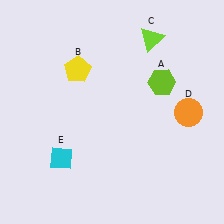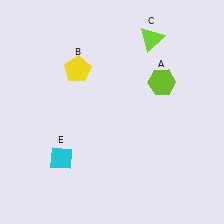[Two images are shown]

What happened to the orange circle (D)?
The orange circle (D) was removed in Image 2. It was in the bottom-right area of Image 1.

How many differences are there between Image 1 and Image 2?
There is 1 difference between the two images.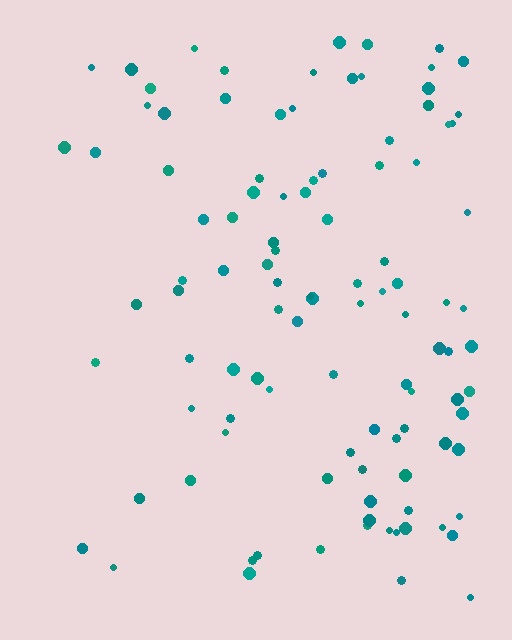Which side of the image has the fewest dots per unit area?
The left.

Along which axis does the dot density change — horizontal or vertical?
Horizontal.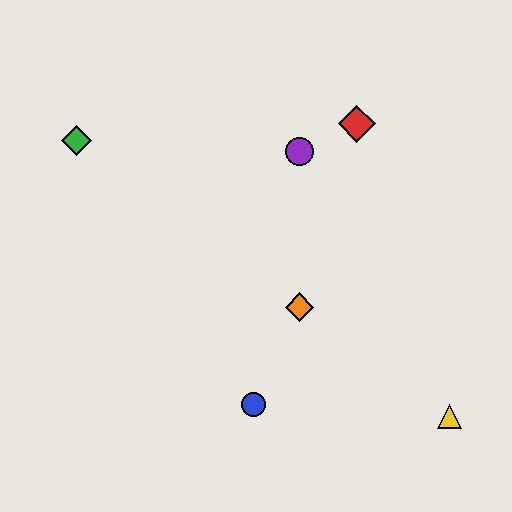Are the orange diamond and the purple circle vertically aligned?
Yes, both are at x≈300.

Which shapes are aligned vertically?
The purple circle, the orange diamond are aligned vertically.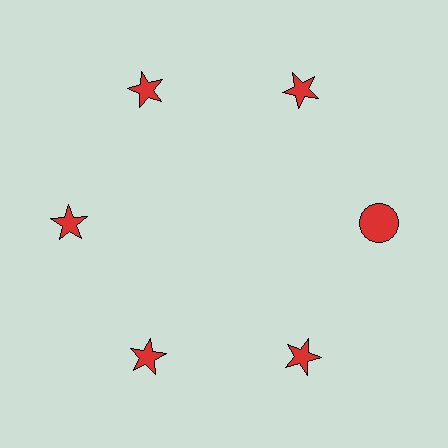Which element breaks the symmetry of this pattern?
The red circle at roughly the 3 o'clock position breaks the symmetry. All other shapes are red stars.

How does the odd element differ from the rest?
It has a different shape: circle instead of star.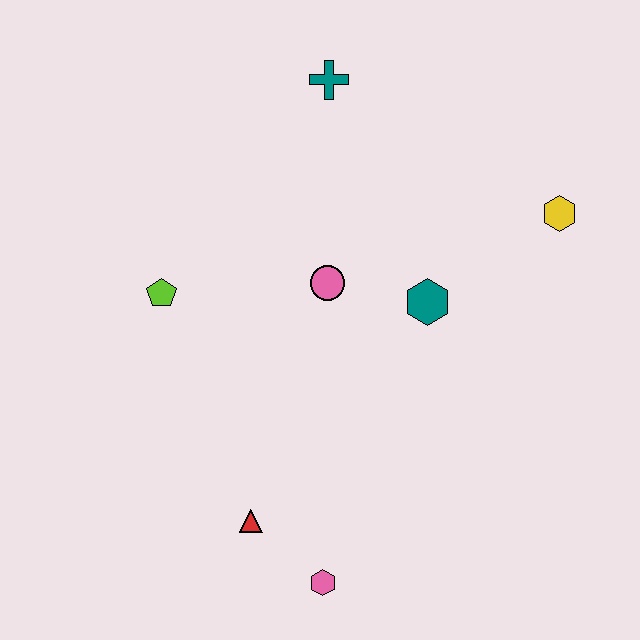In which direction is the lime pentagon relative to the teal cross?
The lime pentagon is below the teal cross.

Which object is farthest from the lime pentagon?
The yellow hexagon is farthest from the lime pentagon.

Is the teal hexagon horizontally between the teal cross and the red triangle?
No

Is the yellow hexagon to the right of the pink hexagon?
Yes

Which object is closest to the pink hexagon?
The red triangle is closest to the pink hexagon.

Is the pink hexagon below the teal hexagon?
Yes